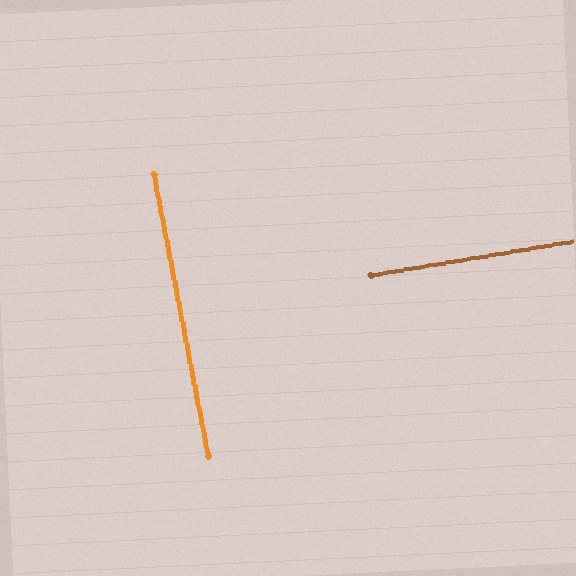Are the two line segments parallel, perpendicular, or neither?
Perpendicular — they meet at approximately 89°.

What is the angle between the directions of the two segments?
Approximately 89 degrees.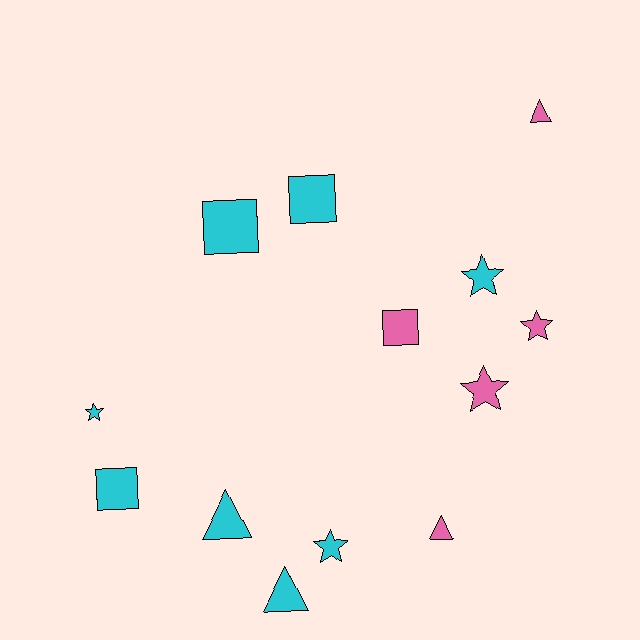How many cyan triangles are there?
There are 2 cyan triangles.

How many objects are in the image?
There are 13 objects.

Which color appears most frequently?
Cyan, with 8 objects.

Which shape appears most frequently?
Star, with 5 objects.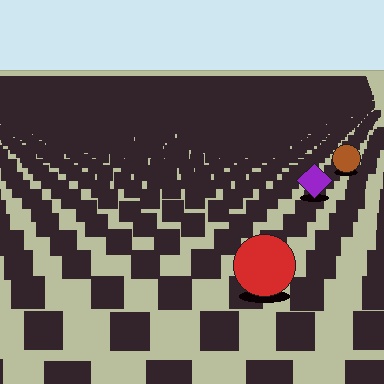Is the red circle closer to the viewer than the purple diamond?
Yes. The red circle is closer — you can tell from the texture gradient: the ground texture is coarser near it.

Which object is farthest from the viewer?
The brown circle is farthest from the viewer. It appears smaller and the ground texture around it is denser.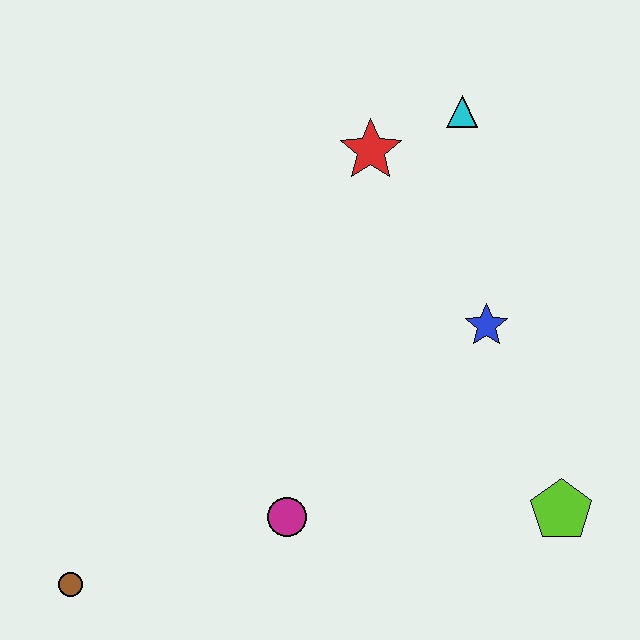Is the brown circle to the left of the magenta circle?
Yes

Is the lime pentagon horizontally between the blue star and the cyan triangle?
No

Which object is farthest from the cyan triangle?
The brown circle is farthest from the cyan triangle.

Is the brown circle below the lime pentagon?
Yes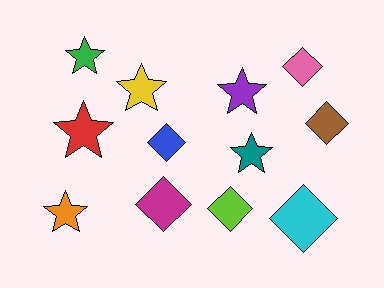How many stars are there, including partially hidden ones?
There are 6 stars.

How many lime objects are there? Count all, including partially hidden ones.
There is 1 lime object.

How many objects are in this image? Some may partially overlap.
There are 12 objects.